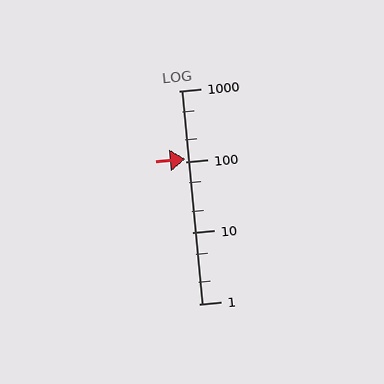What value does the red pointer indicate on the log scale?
The pointer indicates approximately 110.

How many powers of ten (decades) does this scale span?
The scale spans 3 decades, from 1 to 1000.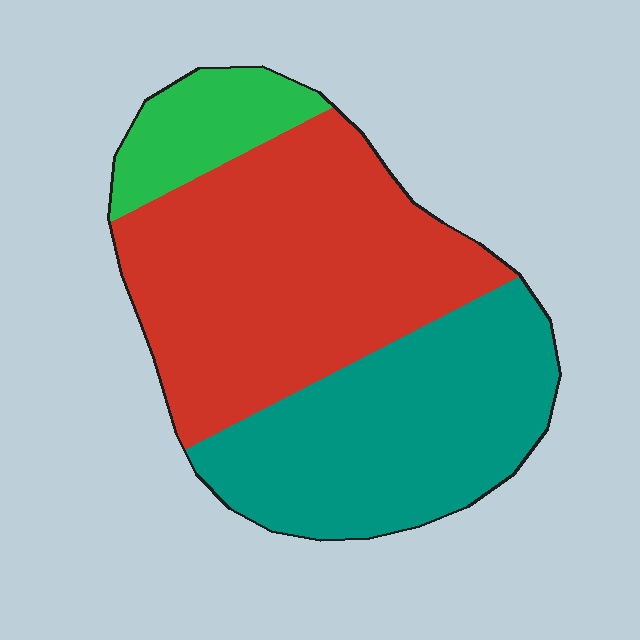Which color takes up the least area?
Green, at roughly 10%.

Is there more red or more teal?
Red.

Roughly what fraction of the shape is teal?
Teal takes up between a quarter and a half of the shape.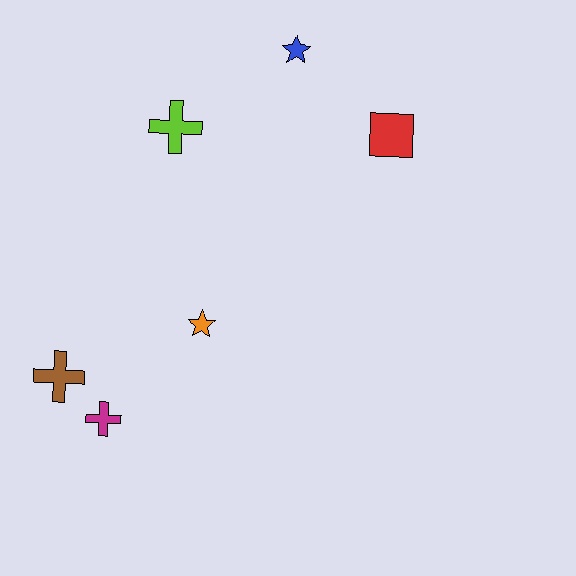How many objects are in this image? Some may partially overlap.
There are 6 objects.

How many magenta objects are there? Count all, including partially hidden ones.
There is 1 magenta object.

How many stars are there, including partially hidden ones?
There are 2 stars.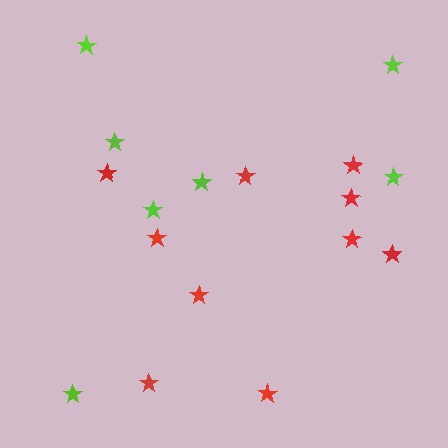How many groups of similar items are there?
There are 2 groups: one group of red stars (10) and one group of lime stars (7).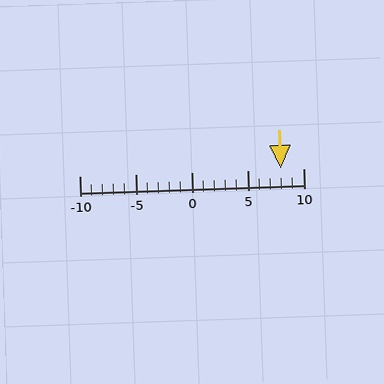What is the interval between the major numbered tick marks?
The major tick marks are spaced 5 units apart.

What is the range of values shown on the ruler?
The ruler shows values from -10 to 10.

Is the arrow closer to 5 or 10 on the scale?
The arrow is closer to 10.